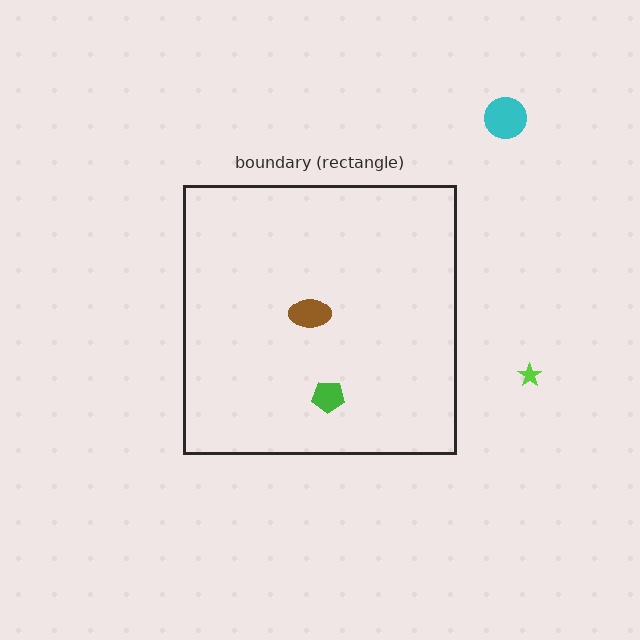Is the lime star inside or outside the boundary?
Outside.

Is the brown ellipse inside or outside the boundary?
Inside.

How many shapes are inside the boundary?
2 inside, 2 outside.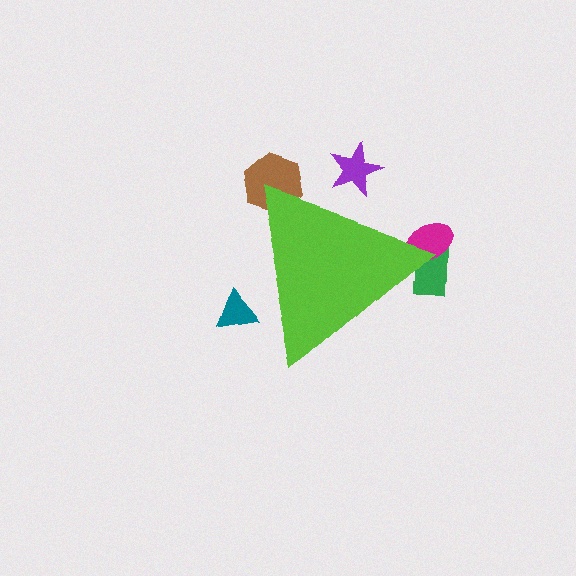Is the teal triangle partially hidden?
Yes, the teal triangle is partially hidden behind the lime triangle.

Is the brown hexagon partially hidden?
Yes, the brown hexagon is partially hidden behind the lime triangle.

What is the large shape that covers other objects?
A lime triangle.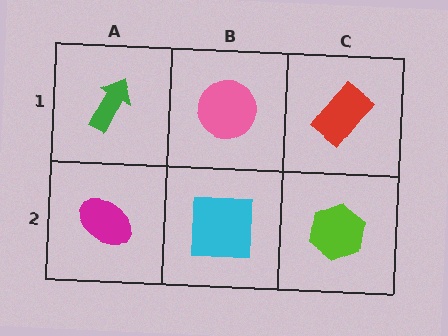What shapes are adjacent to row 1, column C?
A lime hexagon (row 2, column C), a pink circle (row 1, column B).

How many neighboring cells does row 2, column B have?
3.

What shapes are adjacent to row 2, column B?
A pink circle (row 1, column B), a magenta ellipse (row 2, column A), a lime hexagon (row 2, column C).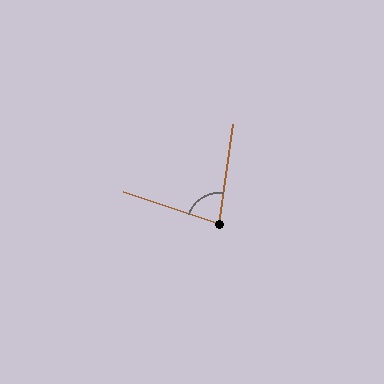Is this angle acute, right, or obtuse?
It is acute.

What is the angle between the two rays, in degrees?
Approximately 80 degrees.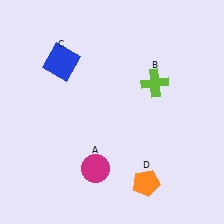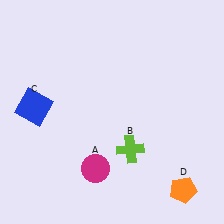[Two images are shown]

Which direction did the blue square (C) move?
The blue square (C) moved down.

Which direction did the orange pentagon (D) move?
The orange pentagon (D) moved right.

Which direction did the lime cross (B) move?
The lime cross (B) moved down.